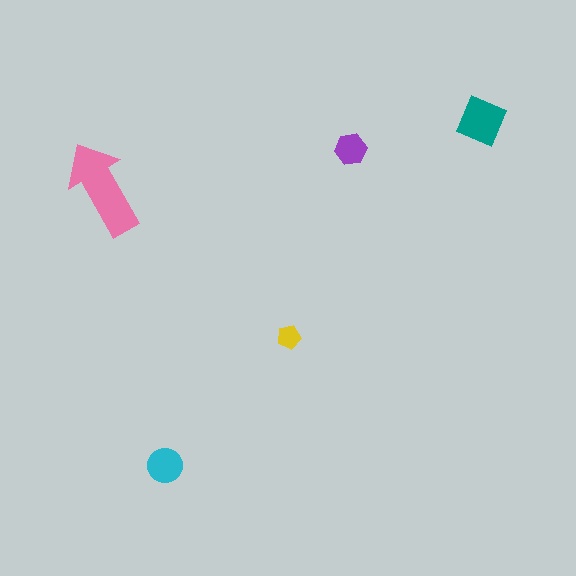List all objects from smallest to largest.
The yellow pentagon, the purple hexagon, the cyan circle, the teal diamond, the pink arrow.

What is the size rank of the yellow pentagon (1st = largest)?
5th.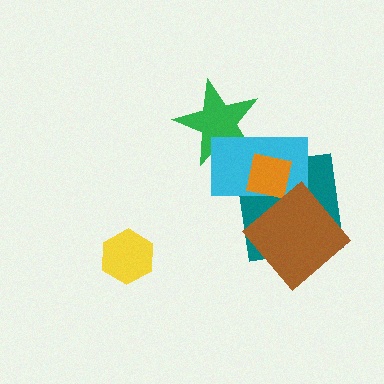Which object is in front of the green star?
The cyan rectangle is in front of the green star.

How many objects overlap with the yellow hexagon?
0 objects overlap with the yellow hexagon.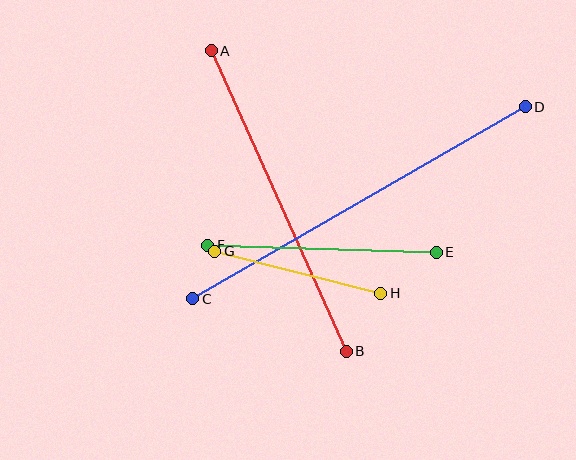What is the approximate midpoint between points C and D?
The midpoint is at approximately (359, 203) pixels.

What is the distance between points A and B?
The distance is approximately 330 pixels.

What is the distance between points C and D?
The distance is approximately 384 pixels.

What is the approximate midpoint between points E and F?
The midpoint is at approximately (322, 249) pixels.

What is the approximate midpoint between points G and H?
The midpoint is at approximately (298, 272) pixels.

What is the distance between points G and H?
The distance is approximately 171 pixels.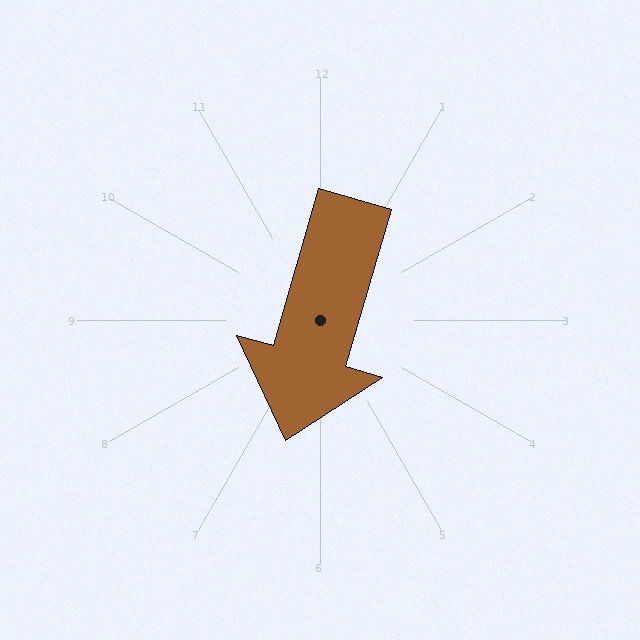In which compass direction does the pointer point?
South.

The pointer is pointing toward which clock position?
Roughly 7 o'clock.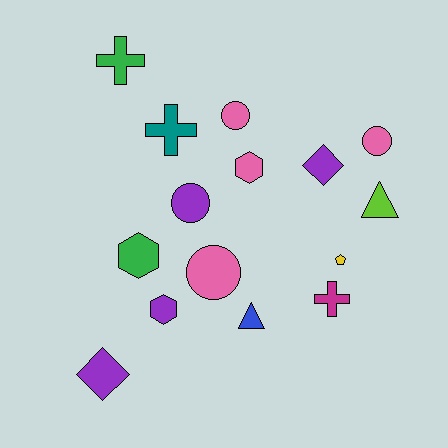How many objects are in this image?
There are 15 objects.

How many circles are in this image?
There are 4 circles.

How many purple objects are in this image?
There are 4 purple objects.